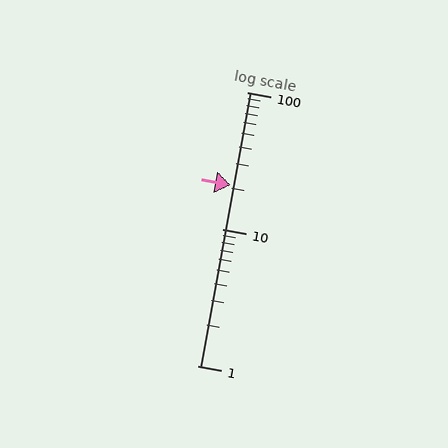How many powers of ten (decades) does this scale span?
The scale spans 2 decades, from 1 to 100.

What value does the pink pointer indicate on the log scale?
The pointer indicates approximately 21.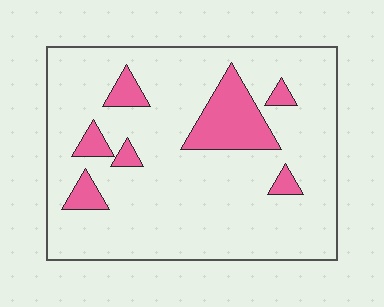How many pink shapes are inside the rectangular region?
7.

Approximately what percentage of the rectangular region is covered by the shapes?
Approximately 15%.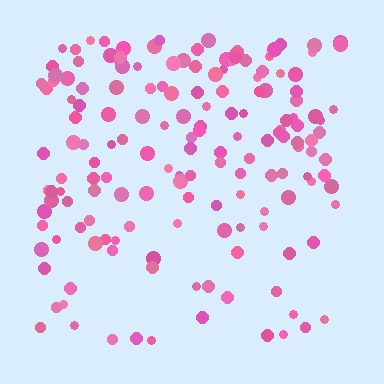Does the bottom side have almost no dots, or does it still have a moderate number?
Still a moderate number, just noticeably fewer than the top.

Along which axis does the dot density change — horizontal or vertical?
Vertical.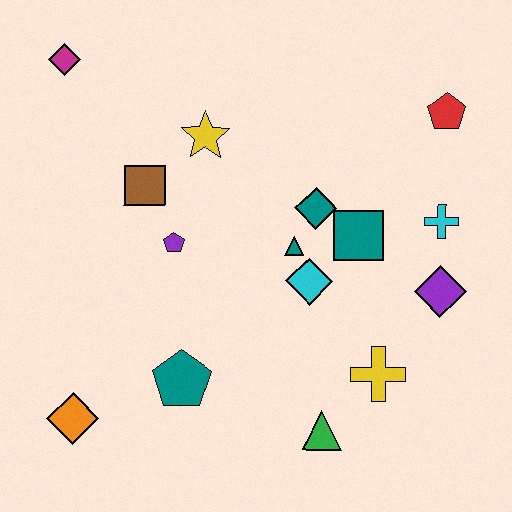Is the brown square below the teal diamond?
No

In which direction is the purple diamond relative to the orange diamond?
The purple diamond is to the right of the orange diamond.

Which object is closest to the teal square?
The teal diamond is closest to the teal square.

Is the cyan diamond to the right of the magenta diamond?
Yes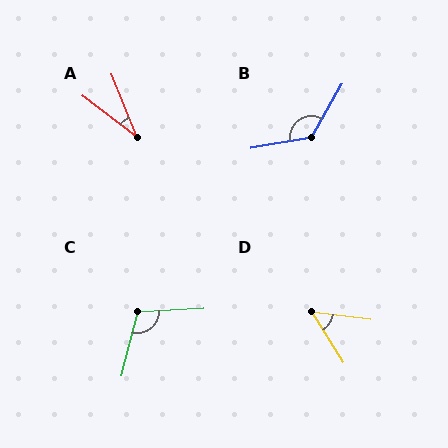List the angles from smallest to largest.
A (30°), D (51°), C (107°), B (129°).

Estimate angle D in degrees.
Approximately 51 degrees.